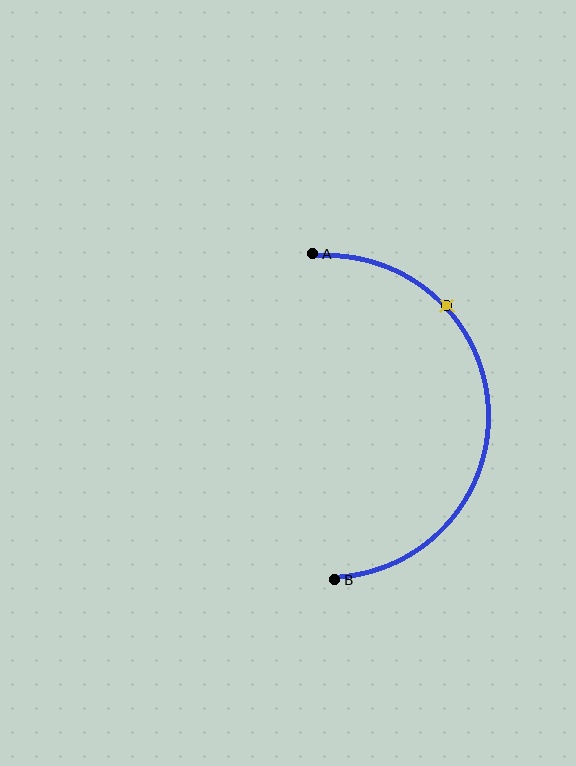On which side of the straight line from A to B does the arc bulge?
The arc bulges to the right of the straight line connecting A and B.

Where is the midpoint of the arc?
The arc midpoint is the point on the curve farthest from the straight line joining A and B. It sits to the right of that line.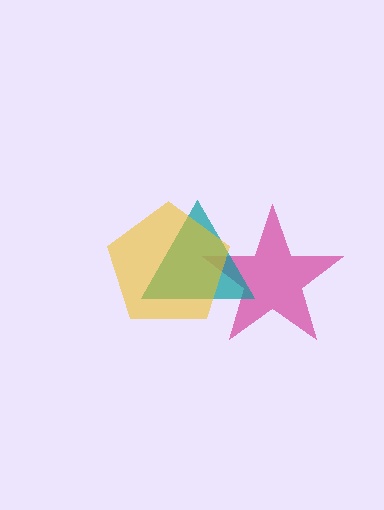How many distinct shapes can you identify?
There are 3 distinct shapes: a magenta star, a teal triangle, a yellow pentagon.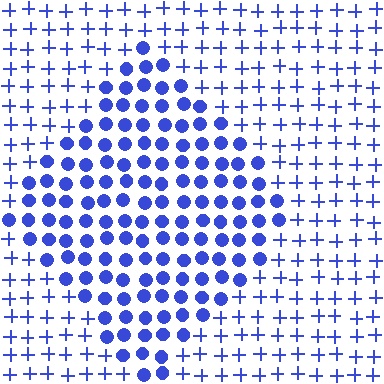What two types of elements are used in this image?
The image uses circles inside the diamond region and plus signs outside it.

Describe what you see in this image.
The image is filled with small blue elements arranged in a uniform grid. A diamond-shaped region contains circles, while the surrounding area contains plus signs. The boundary is defined purely by the change in element shape.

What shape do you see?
I see a diamond.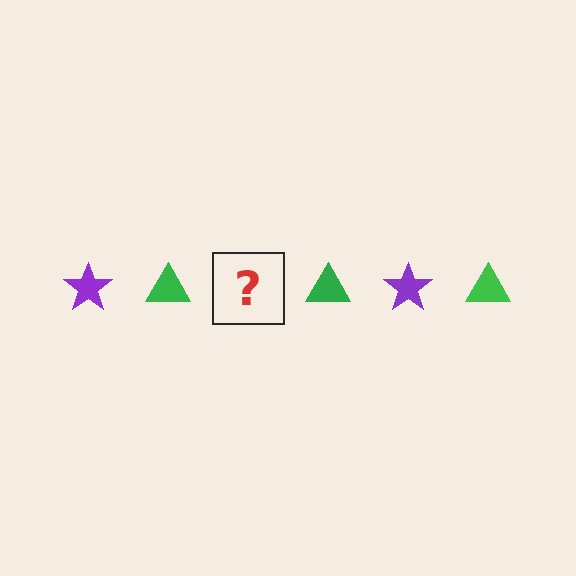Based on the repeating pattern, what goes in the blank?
The blank should be a purple star.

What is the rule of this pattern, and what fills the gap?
The rule is that the pattern alternates between purple star and green triangle. The gap should be filled with a purple star.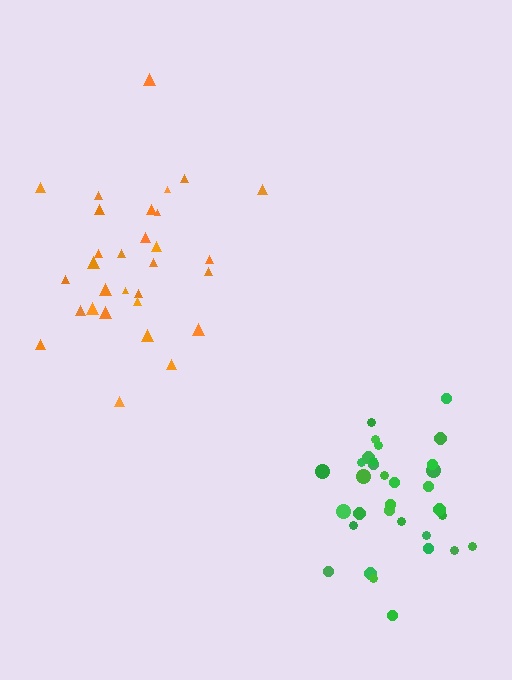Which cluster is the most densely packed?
Green.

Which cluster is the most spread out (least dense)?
Orange.